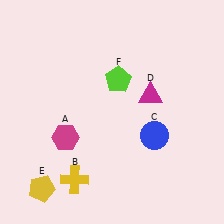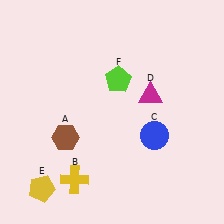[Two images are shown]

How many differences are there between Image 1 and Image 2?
There is 1 difference between the two images.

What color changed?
The hexagon (A) changed from magenta in Image 1 to brown in Image 2.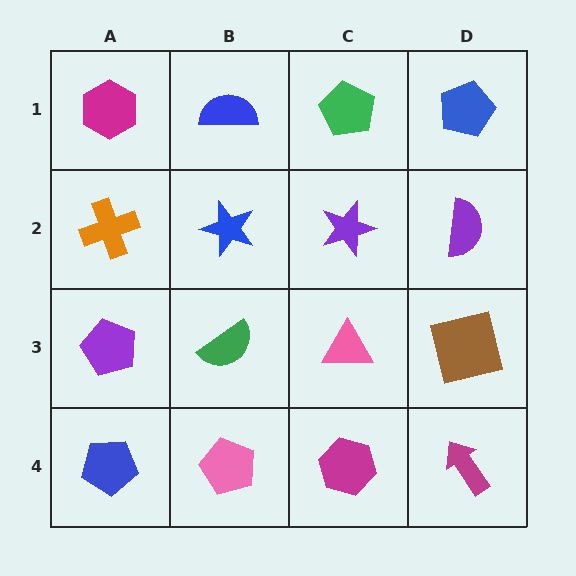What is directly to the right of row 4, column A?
A pink pentagon.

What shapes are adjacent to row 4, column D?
A brown square (row 3, column D), a magenta hexagon (row 4, column C).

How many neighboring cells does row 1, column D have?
2.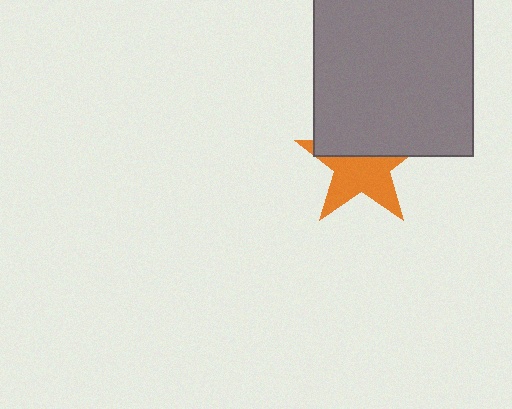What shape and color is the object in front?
The object in front is a gray square.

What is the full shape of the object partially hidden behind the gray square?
The partially hidden object is an orange star.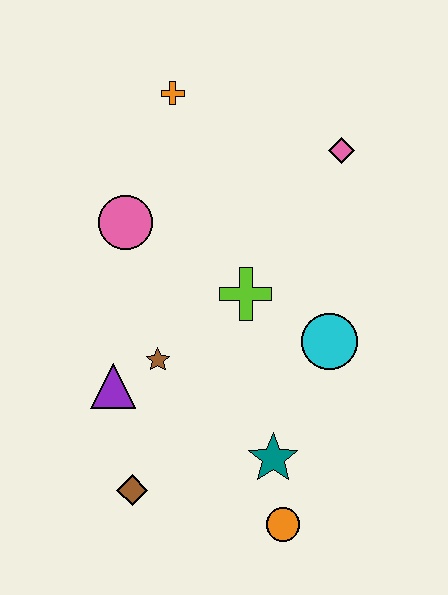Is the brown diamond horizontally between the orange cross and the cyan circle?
No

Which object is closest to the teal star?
The orange circle is closest to the teal star.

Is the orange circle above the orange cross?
No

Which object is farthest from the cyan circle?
The orange cross is farthest from the cyan circle.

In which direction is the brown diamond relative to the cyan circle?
The brown diamond is to the left of the cyan circle.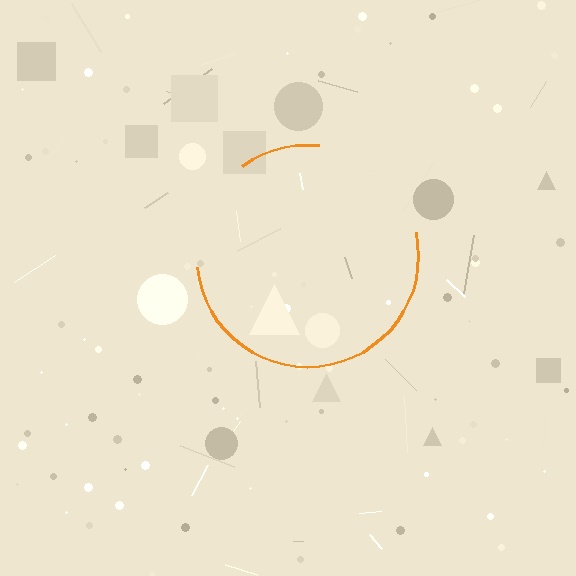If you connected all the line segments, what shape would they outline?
They would outline a circle.